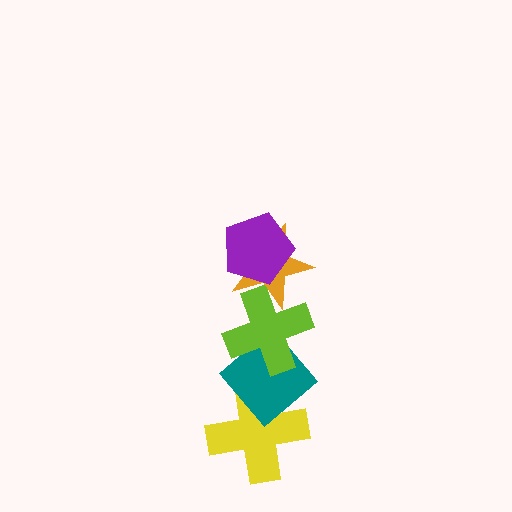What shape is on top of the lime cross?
The orange star is on top of the lime cross.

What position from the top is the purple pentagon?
The purple pentagon is 1st from the top.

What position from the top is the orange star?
The orange star is 2nd from the top.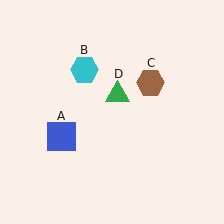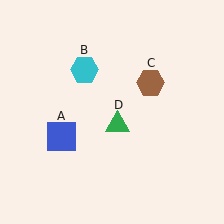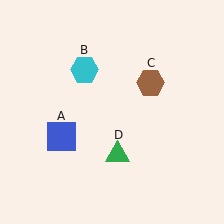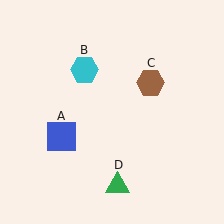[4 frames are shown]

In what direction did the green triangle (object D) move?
The green triangle (object D) moved down.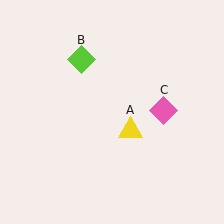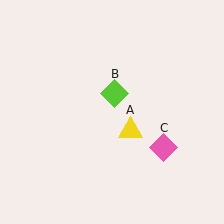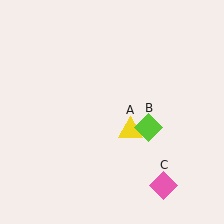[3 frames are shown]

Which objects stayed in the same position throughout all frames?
Yellow triangle (object A) remained stationary.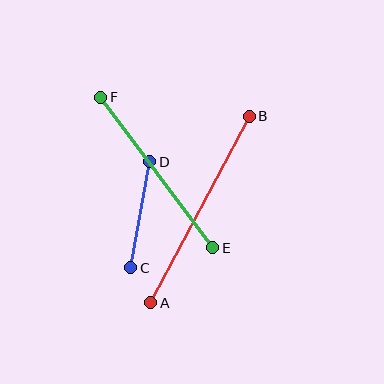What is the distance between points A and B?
The distance is approximately 210 pixels.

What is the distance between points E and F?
The distance is approximately 188 pixels.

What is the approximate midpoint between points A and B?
The midpoint is at approximately (200, 209) pixels.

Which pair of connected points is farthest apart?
Points A and B are farthest apart.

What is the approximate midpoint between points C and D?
The midpoint is at approximately (140, 215) pixels.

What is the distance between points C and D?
The distance is approximately 107 pixels.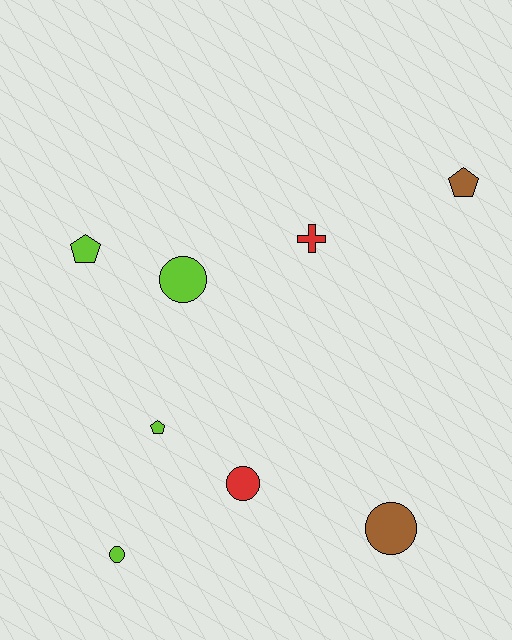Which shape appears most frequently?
Circle, with 4 objects.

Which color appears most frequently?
Lime, with 4 objects.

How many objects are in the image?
There are 8 objects.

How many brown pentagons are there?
There is 1 brown pentagon.